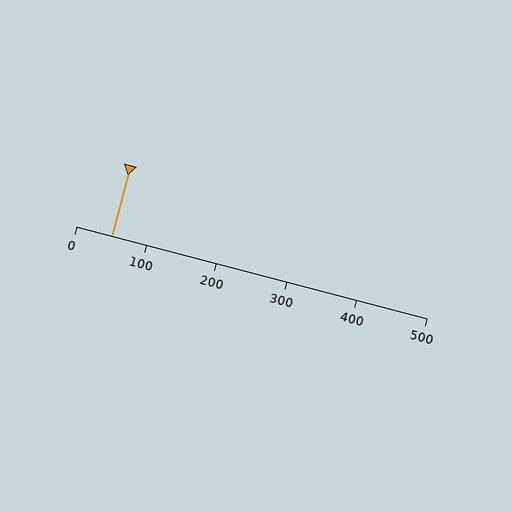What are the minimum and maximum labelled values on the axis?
The axis runs from 0 to 500.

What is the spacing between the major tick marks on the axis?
The major ticks are spaced 100 apart.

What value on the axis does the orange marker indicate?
The marker indicates approximately 50.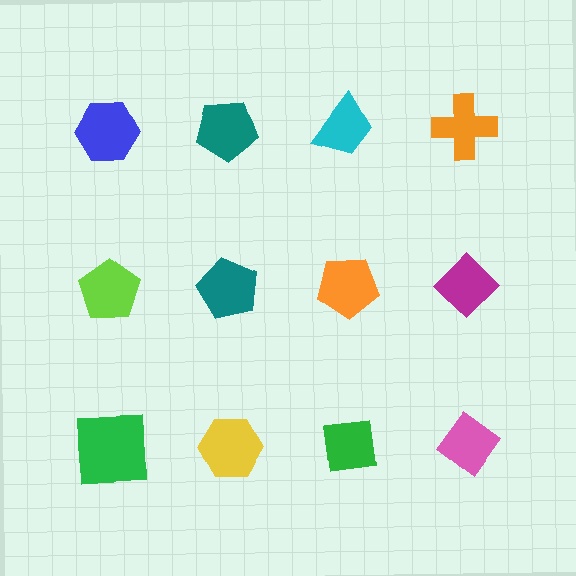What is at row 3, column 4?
A pink diamond.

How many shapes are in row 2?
4 shapes.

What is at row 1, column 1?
A blue hexagon.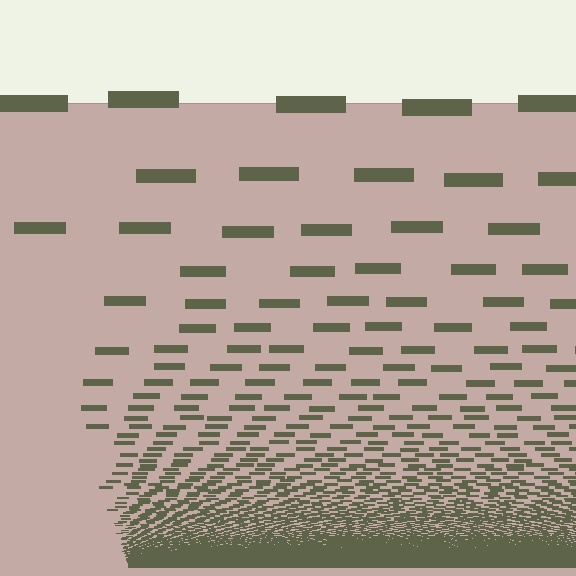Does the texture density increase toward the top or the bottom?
Density increases toward the bottom.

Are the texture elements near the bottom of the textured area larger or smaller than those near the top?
Smaller. The gradient is inverted — elements near the bottom are smaller and denser.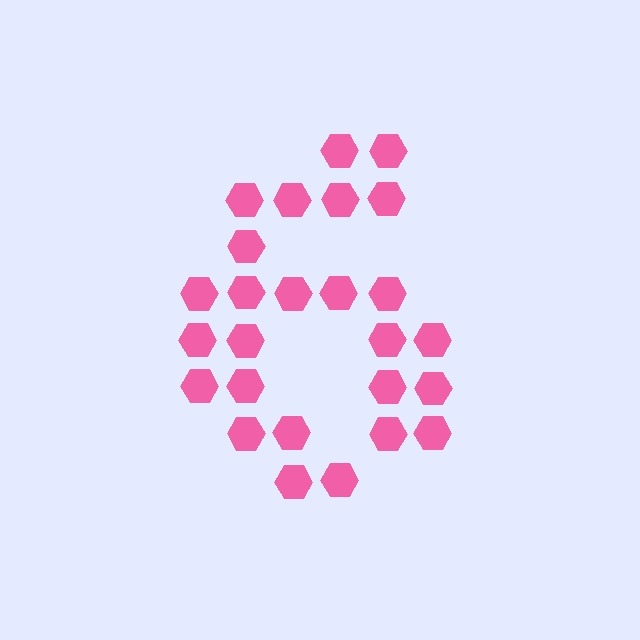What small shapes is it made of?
It is made of small hexagons.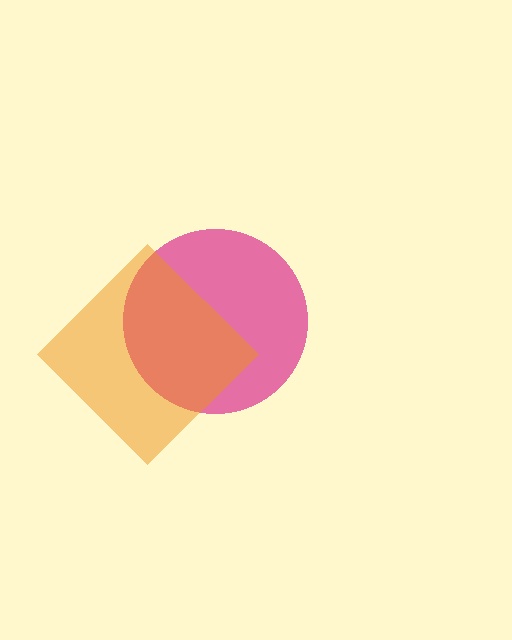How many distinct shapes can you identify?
There are 2 distinct shapes: a magenta circle, an orange diamond.